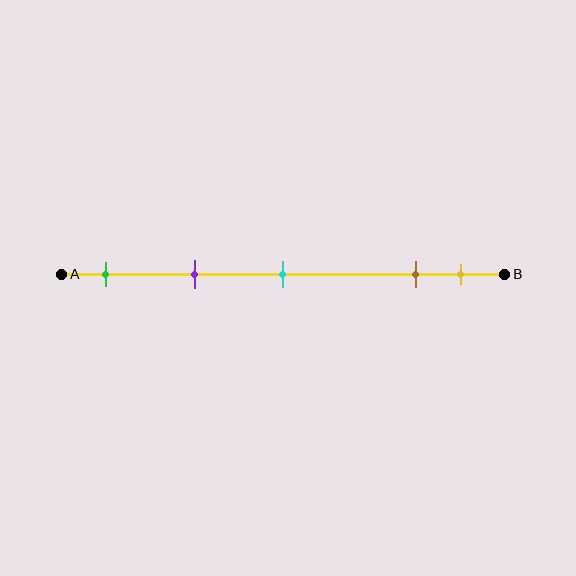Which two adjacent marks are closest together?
The brown and yellow marks are the closest adjacent pair.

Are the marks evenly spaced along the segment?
No, the marks are not evenly spaced.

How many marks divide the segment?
There are 5 marks dividing the segment.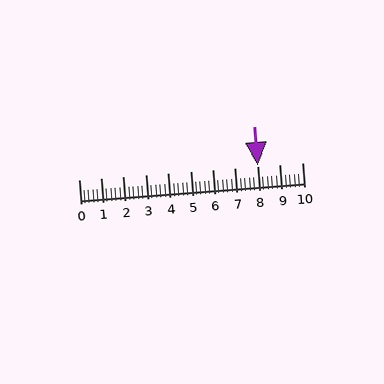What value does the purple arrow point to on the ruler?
The purple arrow points to approximately 8.0.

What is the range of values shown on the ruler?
The ruler shows values from 0 to 10.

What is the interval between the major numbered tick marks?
The major tick marks are spaced 1 units apart.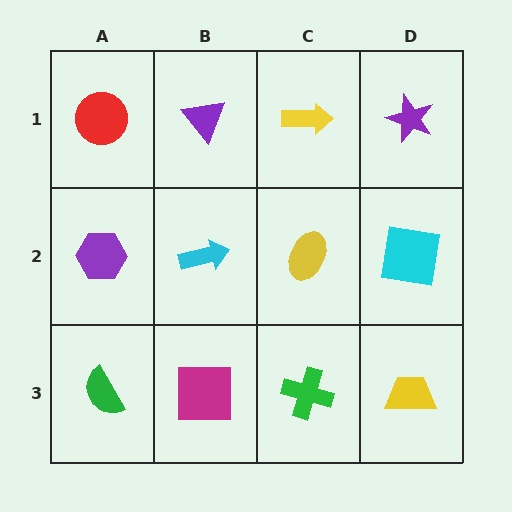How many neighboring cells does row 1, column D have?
2.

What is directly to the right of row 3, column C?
A yellow trapezoid.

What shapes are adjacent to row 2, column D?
A purple star (row 1, column D), a yellow trapezoid (row 3, column D), a yellow ellipse (row 2, column C).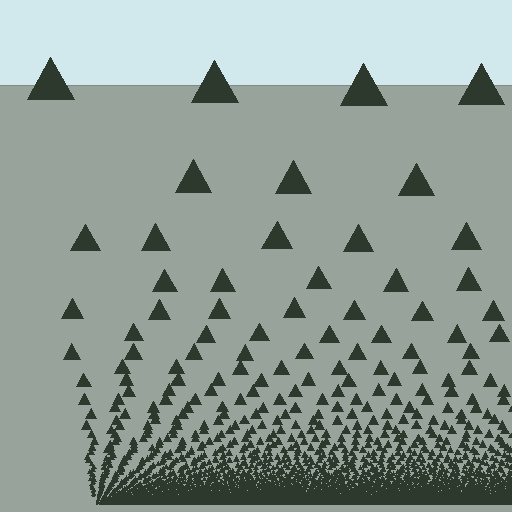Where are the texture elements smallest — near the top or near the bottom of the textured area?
Near the bottom.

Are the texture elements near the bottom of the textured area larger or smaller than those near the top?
Smaller. The gradient is inverted — elements near the bottom are smaller and denser.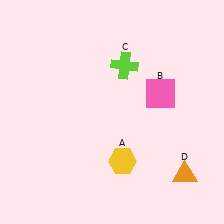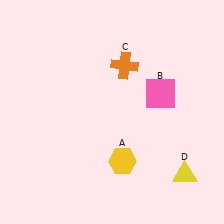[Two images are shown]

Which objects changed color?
C changed from lime to orange. D changed from orange to yellow.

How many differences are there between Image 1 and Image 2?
There are 2 differences between the two images.